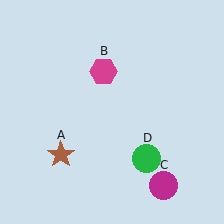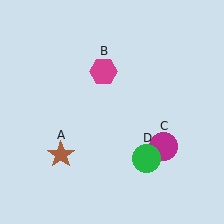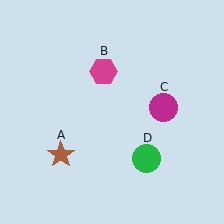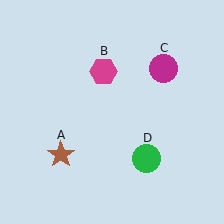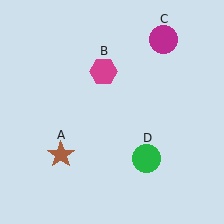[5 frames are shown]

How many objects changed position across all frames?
1 object changed position: magenta circle (object C).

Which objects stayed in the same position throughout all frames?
Brown star (object A) and magenta hexagon (object B) and green circle (object D) remained stationary.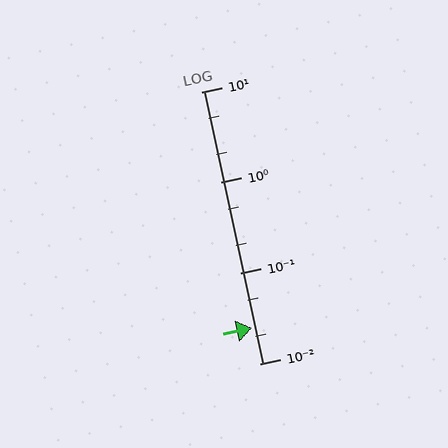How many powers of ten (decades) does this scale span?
The scale spans 3 decades, from 0.01 to 10.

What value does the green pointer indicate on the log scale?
The pointer indicates approximately 0.025.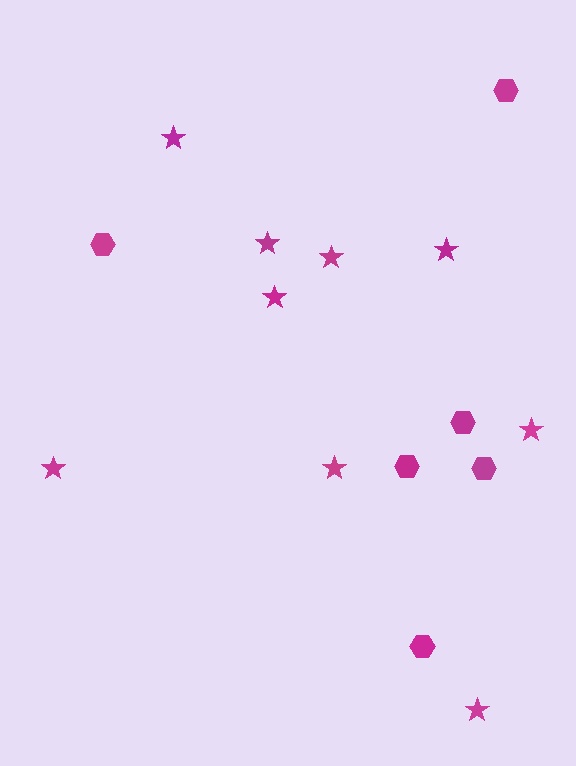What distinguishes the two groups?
There are 2 groups: one group of stars (9) and one group of hexagons (6).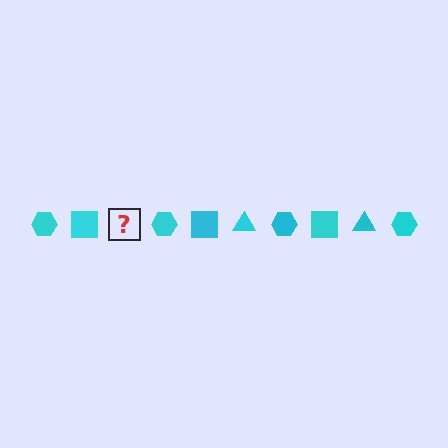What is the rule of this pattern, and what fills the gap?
The rule is that the pattern cycles through hexagon, square, triangle shapes in cyan. The gap should be filled with a cyan triangle.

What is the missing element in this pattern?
The missing element is a cyan triangle.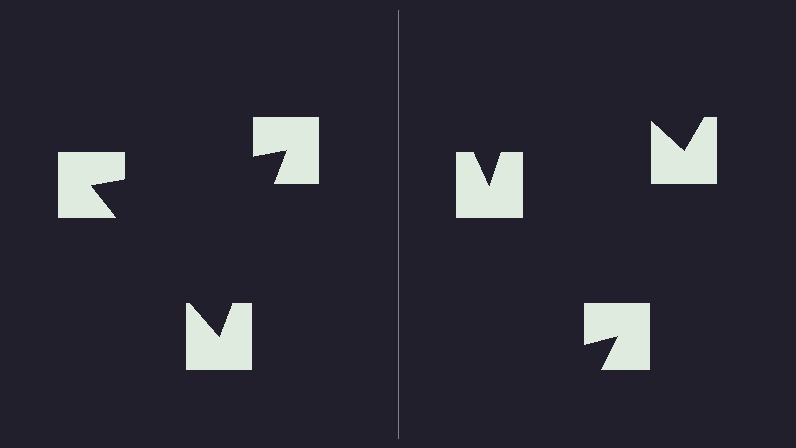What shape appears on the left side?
An illusory triangle.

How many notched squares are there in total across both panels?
6 — 3 on each side.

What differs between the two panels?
The notched squares are positioned identically on both sides; only the wedge orientations differ. On the left they align to a triangle; on the right they are misaligned.